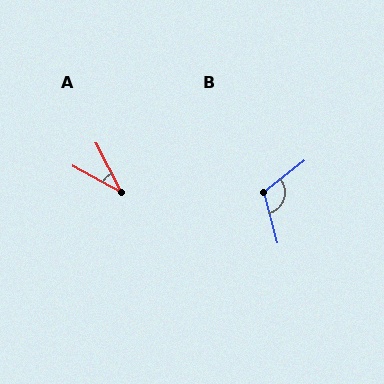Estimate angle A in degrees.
Approximately 34 degrees.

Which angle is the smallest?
A, at approximately 34 degrees.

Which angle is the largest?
B, at approximately 114 degrees.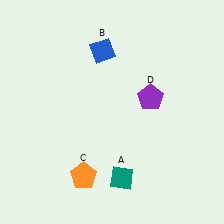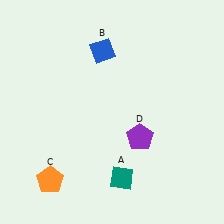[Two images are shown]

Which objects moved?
The objects that moved are: the orange pentagon (C), the purple pentagon (D).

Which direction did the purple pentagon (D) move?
The purple pentagon (D) moved down.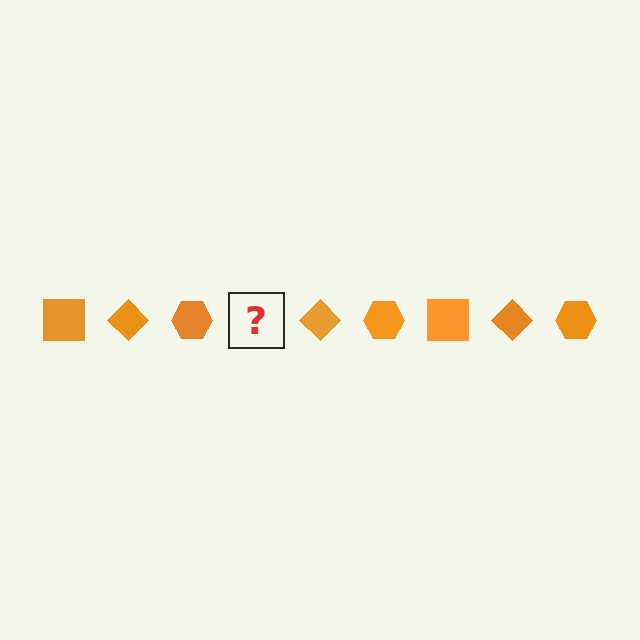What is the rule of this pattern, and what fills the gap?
The rule is that the pattern cycles through square, diamond, hexagon shapes in orange. The gap should be filled with an orange square.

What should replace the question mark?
The question mark should be replaced with an orange square.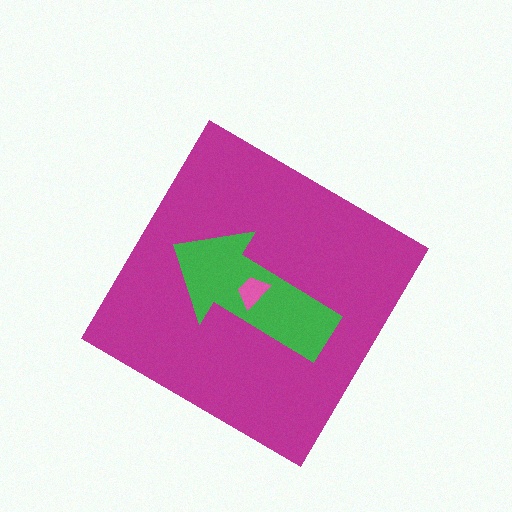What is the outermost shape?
The magenta diamond.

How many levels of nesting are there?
3.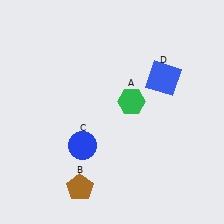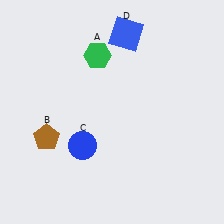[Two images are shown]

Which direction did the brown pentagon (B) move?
The brown pentagon (B) moved up.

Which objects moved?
The objects that moved are: the green hexagon (A), the brown pentagon (B), the blue square (D).